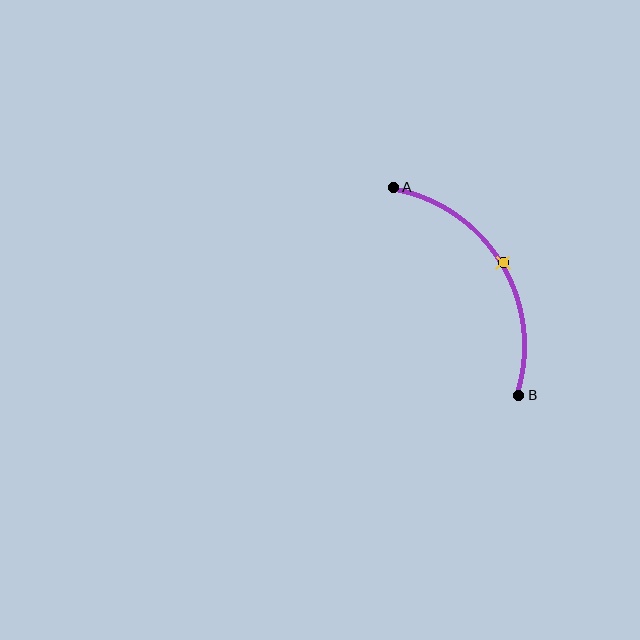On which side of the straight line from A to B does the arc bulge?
The arc bulges to the right of the straight line connecting A and B.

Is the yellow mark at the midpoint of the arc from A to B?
Yes. The yellow mark lies on the arc at equal arc-length from both A and B — it is the arc midpoint.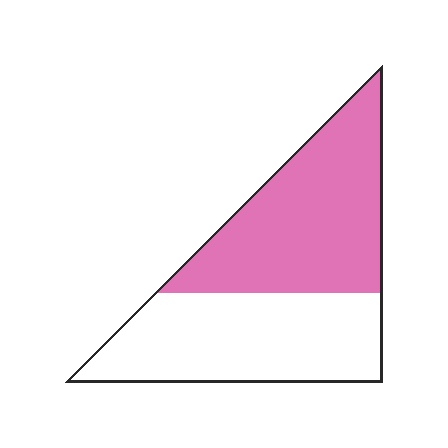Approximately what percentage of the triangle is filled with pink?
Approximately 50%.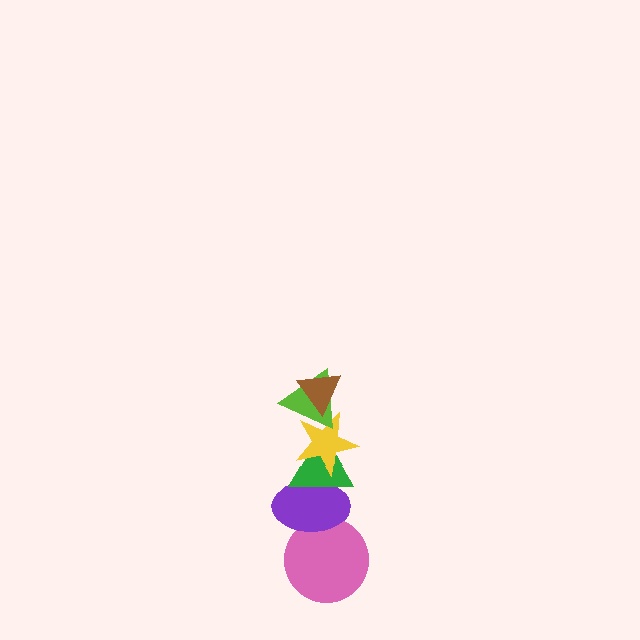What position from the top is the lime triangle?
The lime triangle is 2nd from the top.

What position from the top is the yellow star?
The yellow star is 3rd from the top.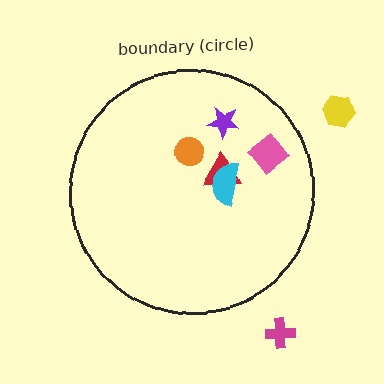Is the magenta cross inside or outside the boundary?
Outside.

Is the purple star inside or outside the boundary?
Inside.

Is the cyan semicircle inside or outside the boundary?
Inside.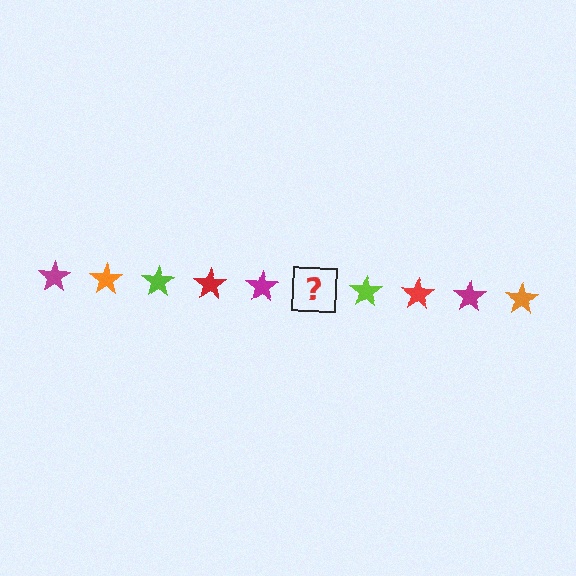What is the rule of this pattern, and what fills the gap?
The rule is that the pattern cycles through magenta, orange, lime, red stars. The gap should be filled with an orange star.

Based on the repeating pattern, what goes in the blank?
The blank should be an orange star.